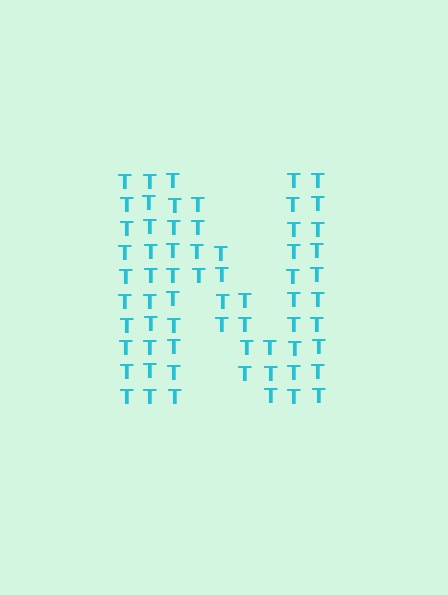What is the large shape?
The large shape is the letter N.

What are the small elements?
The small elements are letter T's.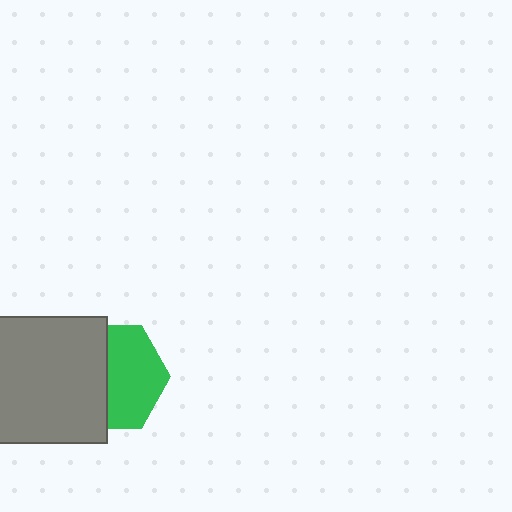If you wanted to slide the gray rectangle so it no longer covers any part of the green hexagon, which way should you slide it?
Slide it left — that is the most direct way to separate the two shapes.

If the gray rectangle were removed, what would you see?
You would see the complete green hexagon.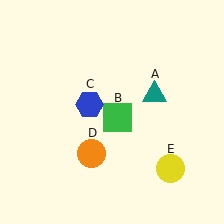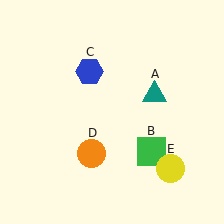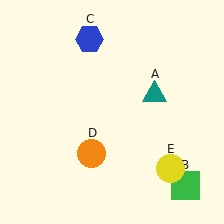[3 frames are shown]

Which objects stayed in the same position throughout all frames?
Teal triangle (object A) and orange circle (object D) and yellow circle (object E) remained stationary.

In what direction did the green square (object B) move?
The green square (object B) moved down and to the right.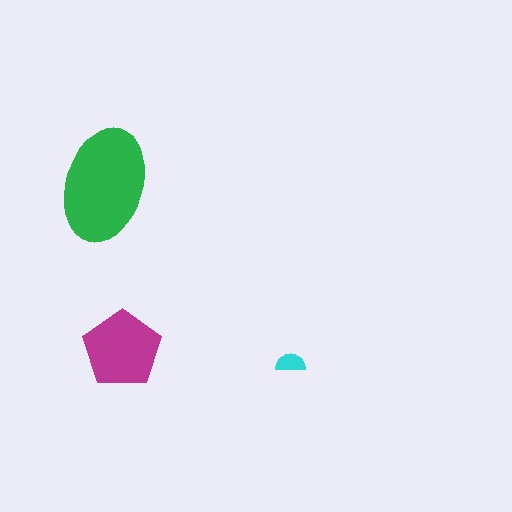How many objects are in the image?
There are 3 objects in the image.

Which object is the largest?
The green ellipse.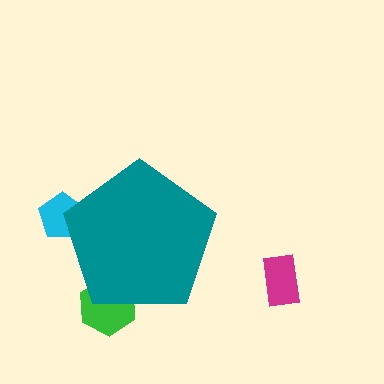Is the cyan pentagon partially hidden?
Yes, the cyan pentagon is partially hidden behind the teal pentagon.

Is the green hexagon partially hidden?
Yes, the green hexagon is partially hidden behind the teal pentagon.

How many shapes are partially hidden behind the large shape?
2 shapes are partially hidden.